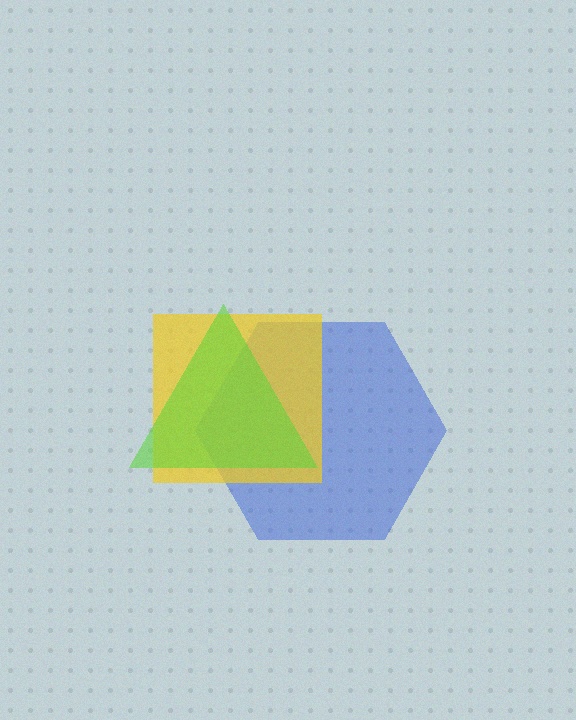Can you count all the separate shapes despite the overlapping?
Yes, there are 3 separate shapes.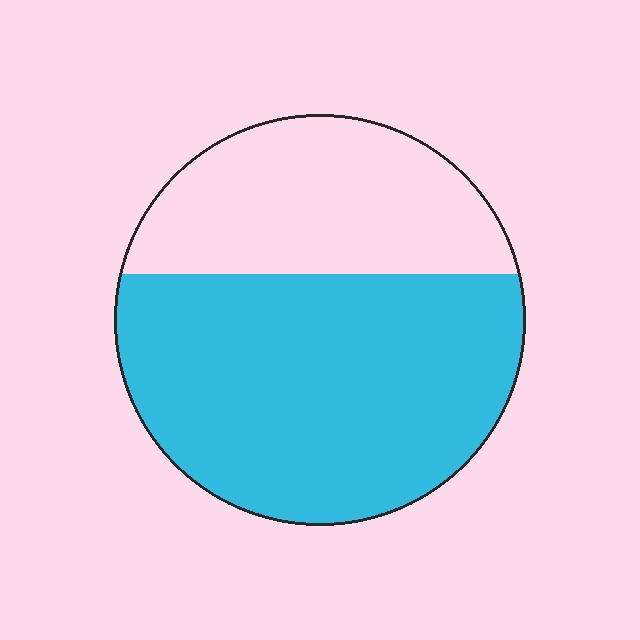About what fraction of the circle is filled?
About five eighths (5/8).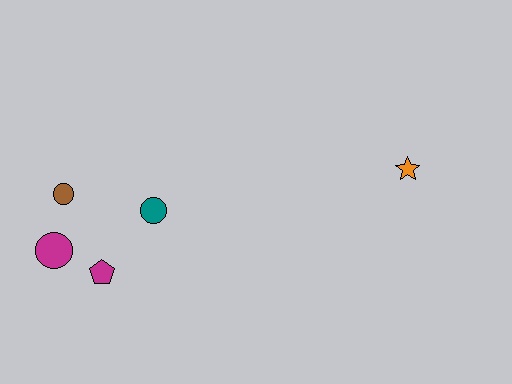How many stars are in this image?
There is 1 star.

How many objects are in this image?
There are 5 objects.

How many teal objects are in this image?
There is 1 teal object.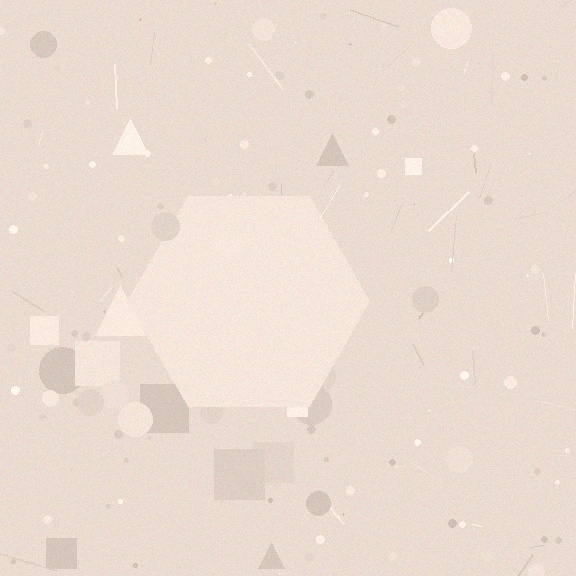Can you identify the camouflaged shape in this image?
The camouflaged shape is a hexagon.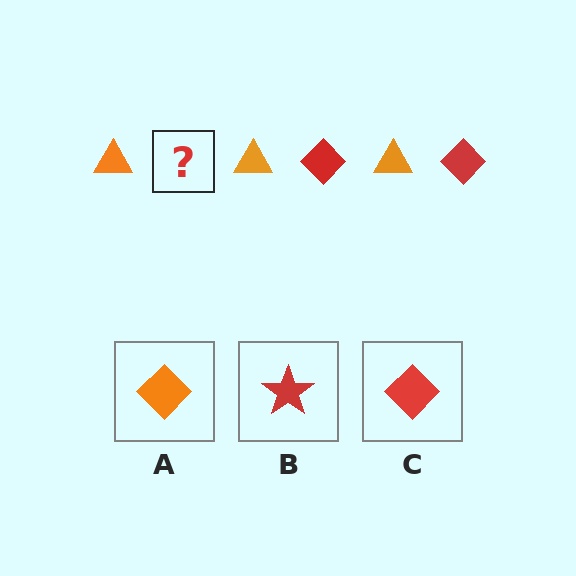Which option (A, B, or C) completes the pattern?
C.